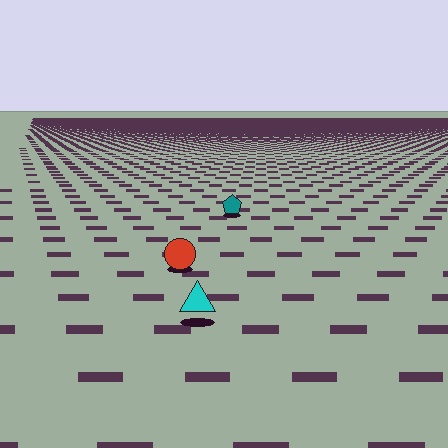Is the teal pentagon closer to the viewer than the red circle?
No. The red circle is closer — you can tell from the texture gradient: the ground texture is coarser near it.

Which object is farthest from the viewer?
The teal pentagon is farthest from the viewer. It appears smaller and the ground texture around it is denser.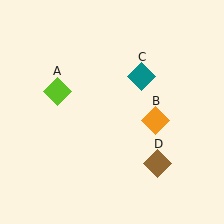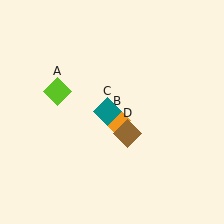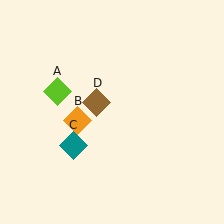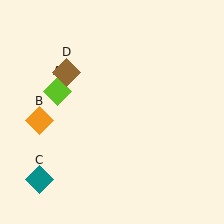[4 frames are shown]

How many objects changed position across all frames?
3 objects changed position: orange diamond (object B), teal diamond (object C), brown diamond (object D).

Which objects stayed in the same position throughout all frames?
Lime diamond (object A) remained stationary.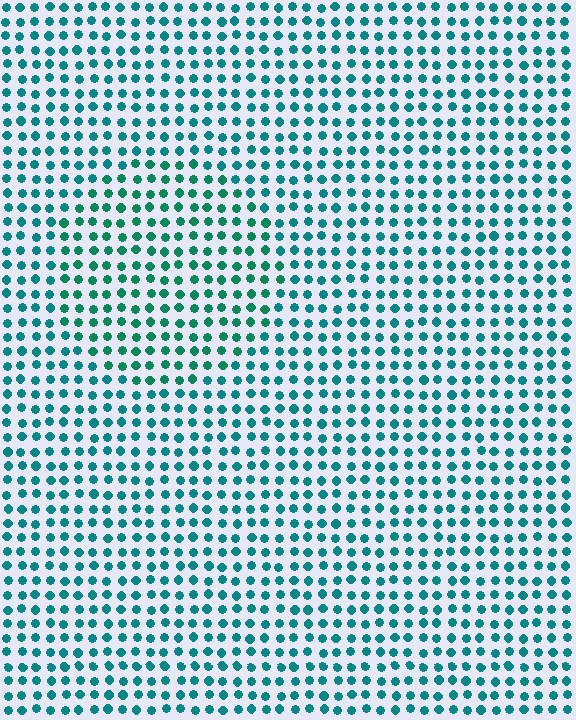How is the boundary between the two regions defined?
The boundary is defined purely by a slight shift in hue (about 20 degrees). Spacing, size, and orientation are identical on both sides.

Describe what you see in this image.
The image is filled with small teal elements in a uniform arrangement. A circle-shaped region is visible where the elements are tinted to a slightly different hue, forming a subtle color boundary.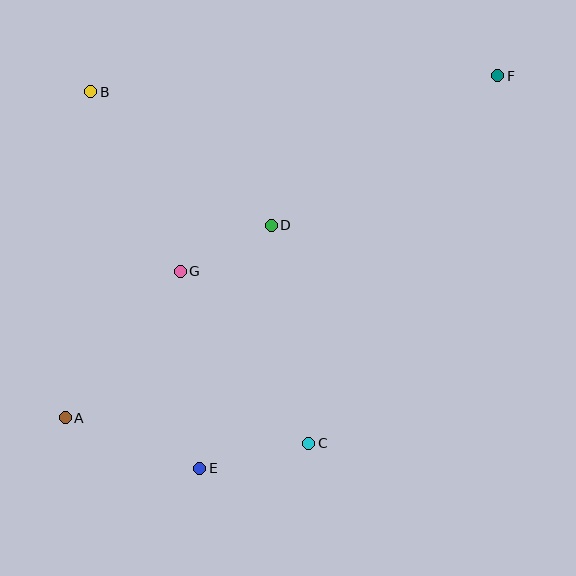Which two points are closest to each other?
Points D and G are closest to each other.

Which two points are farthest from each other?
Points A and F are farthest from each other.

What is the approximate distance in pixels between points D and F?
The distance between D and F is approximately 271 pixels.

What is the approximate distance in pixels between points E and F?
The distance between E and F is approximately 493 pixels.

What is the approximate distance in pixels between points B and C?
The distance between B and C is approximately 414 pixels.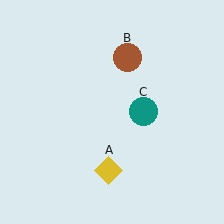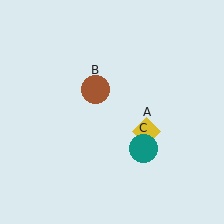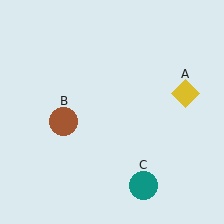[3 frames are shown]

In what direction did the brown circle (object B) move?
The brown circle (object B) moved down and to the left.